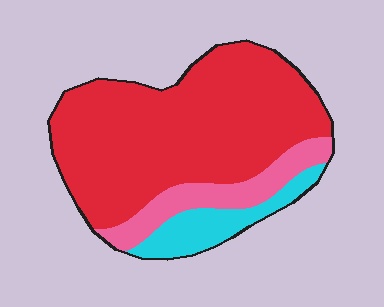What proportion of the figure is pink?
Pink covers roughly 15% of the figure.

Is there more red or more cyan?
Red.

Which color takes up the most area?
Red, at roughly 70%.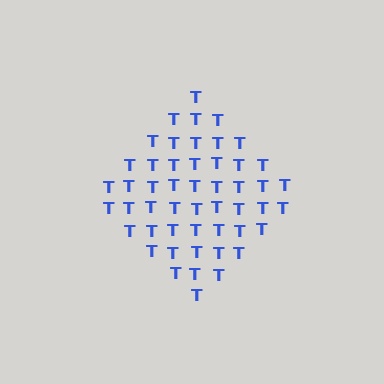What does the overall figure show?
The overall figure shows a diamond.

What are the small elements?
The small elements are letter T's.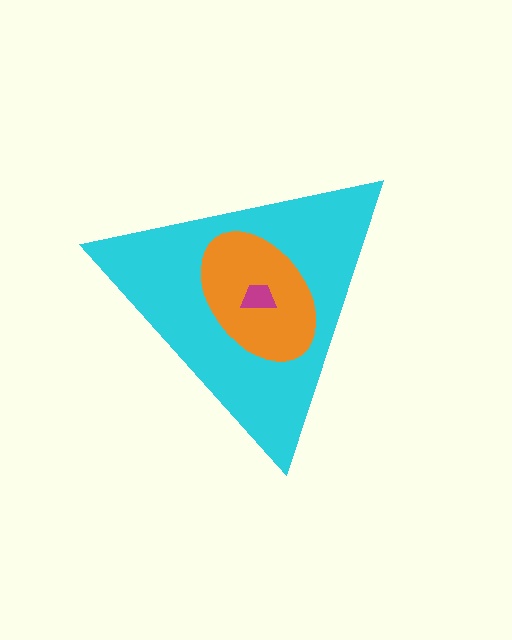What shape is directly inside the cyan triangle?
The orange ellipse.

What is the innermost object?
The magenta trapezoid.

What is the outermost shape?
The cyan triangle.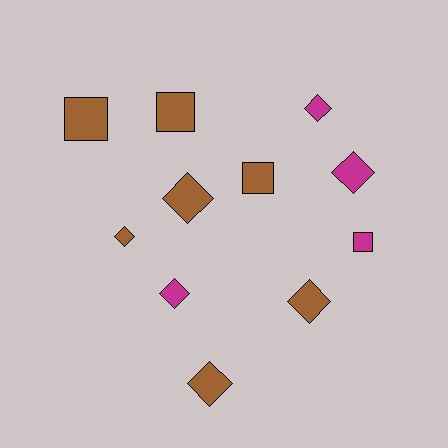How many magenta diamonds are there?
There are 3 magenta diamonds.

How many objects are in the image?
There are 11 objects.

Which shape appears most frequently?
Diamond, with 7 objects.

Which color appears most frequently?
Brown, with 7 objects.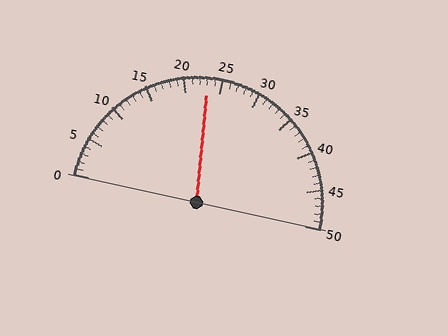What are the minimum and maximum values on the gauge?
The gauge ranges from 0 to 50.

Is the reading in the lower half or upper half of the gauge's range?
The reading is in the lower half of the range (0 to 50).